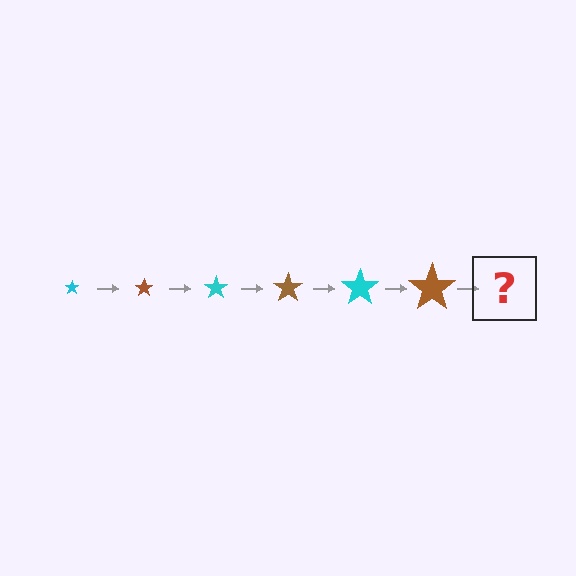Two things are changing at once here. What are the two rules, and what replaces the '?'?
The two rules are that the star grows larger each step and the color cycles through cyan and brown. The '?' should be a cyan star, larger than the previous one.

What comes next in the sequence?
The next element should be a cyan star, larger than the previous one.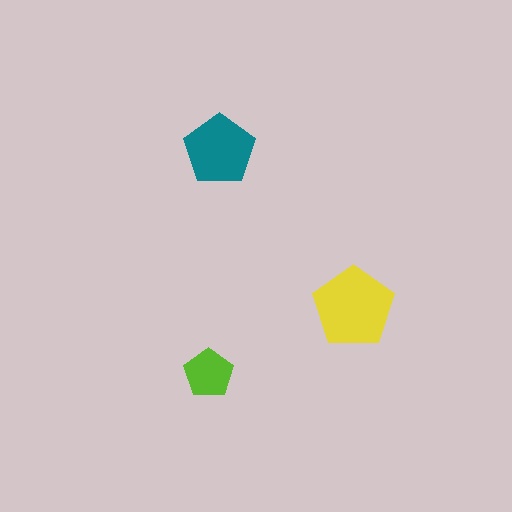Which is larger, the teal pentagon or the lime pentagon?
The teal one.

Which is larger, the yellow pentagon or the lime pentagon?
The yellow one.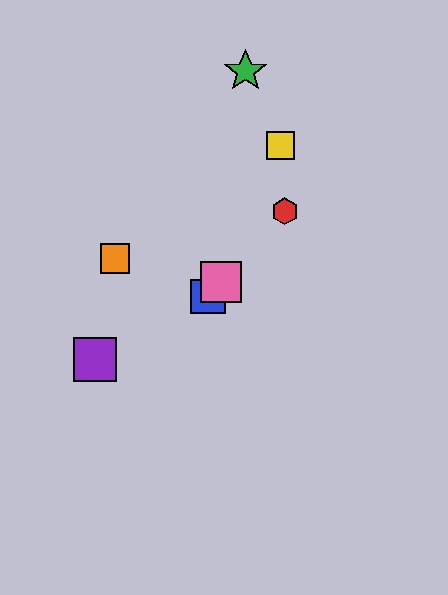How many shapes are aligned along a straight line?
4 shapes (the red hexagon, the blue square, the cyan star, the pink square) are aligned along a straight line.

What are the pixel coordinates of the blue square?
The blue square is at (208, 296).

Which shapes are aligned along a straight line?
The red hexagon, the blue square, the cyan star, the pink square are aligned along a straight line.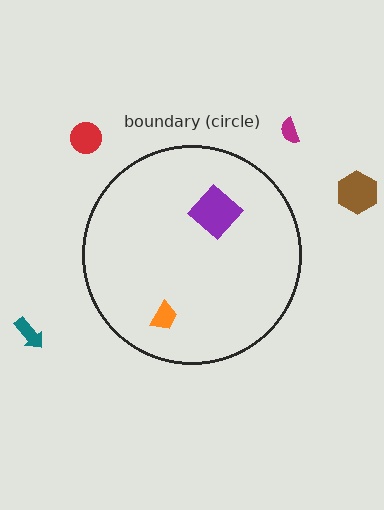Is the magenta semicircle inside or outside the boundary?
Outside.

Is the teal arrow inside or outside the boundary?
Outside.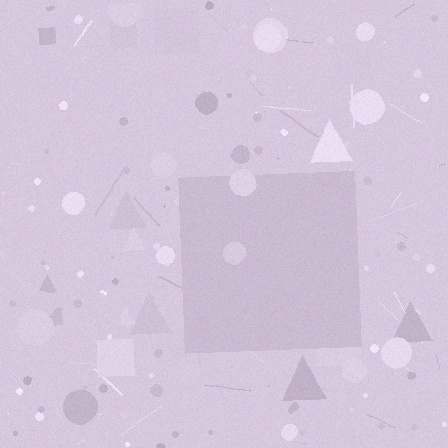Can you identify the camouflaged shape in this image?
The camouflaged shape is a square.